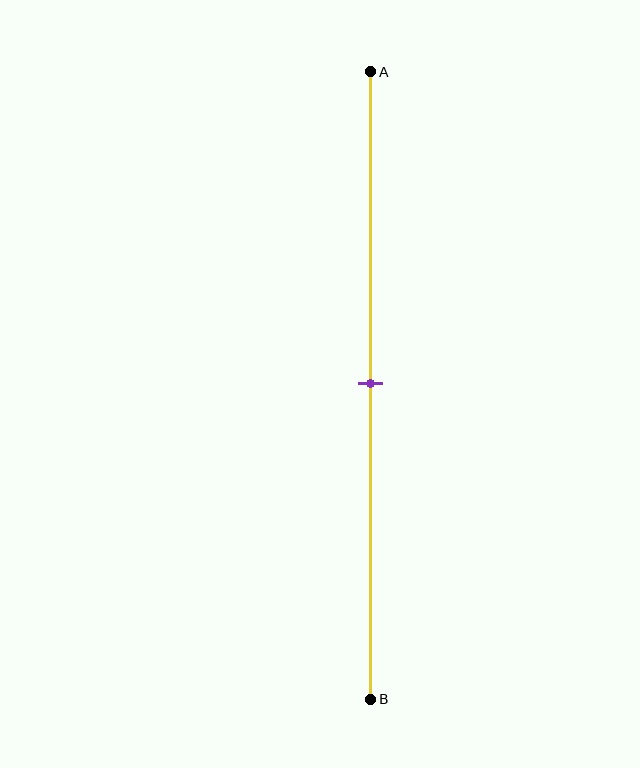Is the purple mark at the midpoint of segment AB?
Yes, the mark is approximately at the midpoint.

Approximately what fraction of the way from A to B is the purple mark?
The purple mark is approximately 50% of the way from A to B.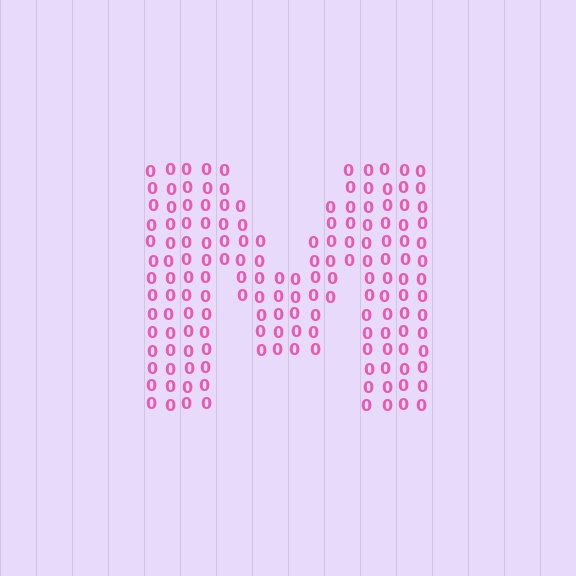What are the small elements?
The small elements are digit 0's.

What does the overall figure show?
The overall figure shows the letter M.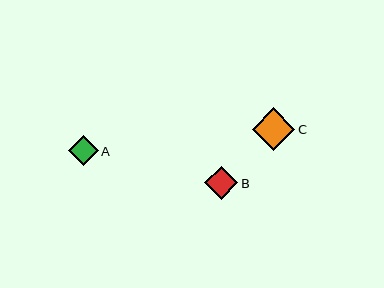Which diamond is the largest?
Diamond C is the largest with a size of approximately 43 pixels.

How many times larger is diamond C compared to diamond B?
Diamond C is approximately 1.3 times the size of diamond B.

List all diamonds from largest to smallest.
From largest to smallest: C, B, A.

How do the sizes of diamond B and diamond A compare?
Diamond B and diamond A are approximately the same size.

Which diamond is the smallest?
Diamond A is the smallest with a size of approximately 30 pixels.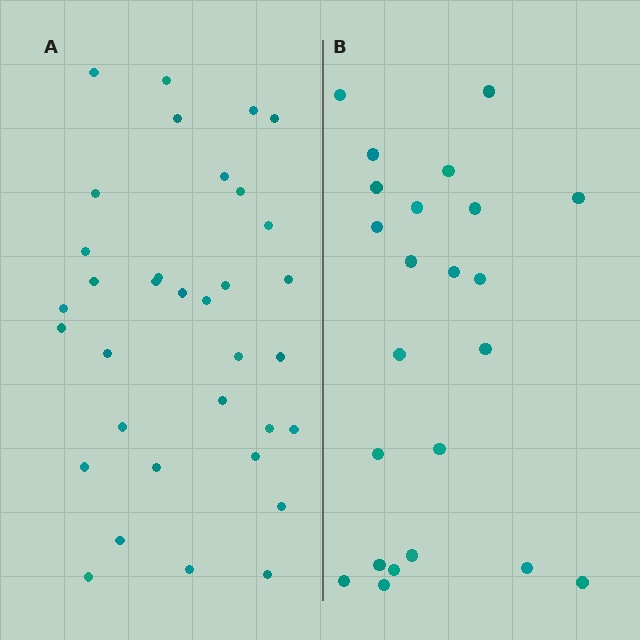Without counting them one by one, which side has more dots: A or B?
Region A (the left region) has more dots.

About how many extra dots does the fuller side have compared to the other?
Region A has roughly 12 or so more dots than region B.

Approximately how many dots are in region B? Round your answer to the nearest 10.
About 20 dots. (The exact count is 23, which rounds to 20.)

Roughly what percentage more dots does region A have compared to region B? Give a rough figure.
About 50% more.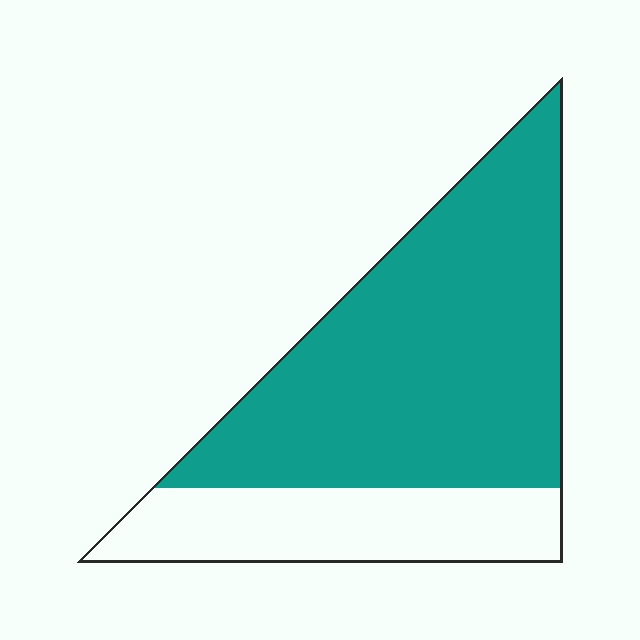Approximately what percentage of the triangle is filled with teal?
Approximately 70%.